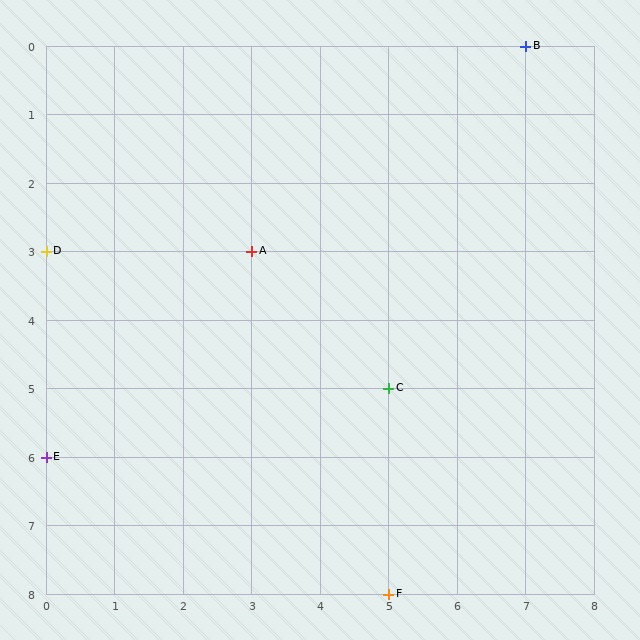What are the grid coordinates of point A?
Point A is at grid coordinates (3, 3).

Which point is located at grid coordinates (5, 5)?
Point C is at (5, 5).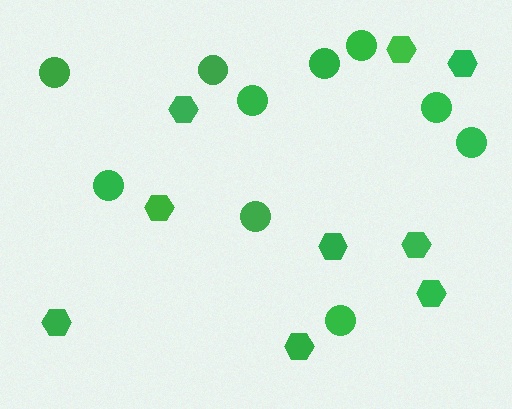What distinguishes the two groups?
There are 2 groups: one group of circles (10) and one group of hexagons (9).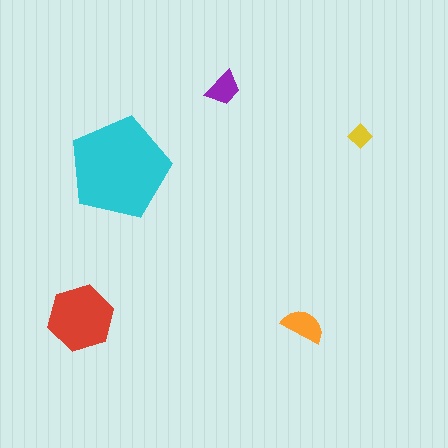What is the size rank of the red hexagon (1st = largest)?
2nd.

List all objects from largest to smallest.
The cyan pentagon, the red hexagon, the orange semicircle, the purple trapezoid, the yellow diamond.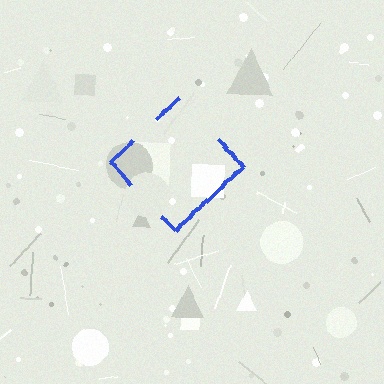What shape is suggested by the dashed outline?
The dashed outline suggests a diamond.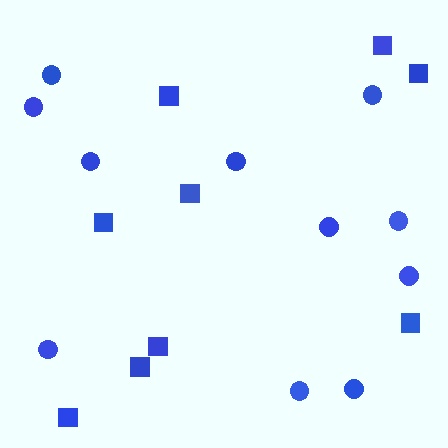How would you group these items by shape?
There are 2 groups: one group of circles (11) and one group of squares (9).